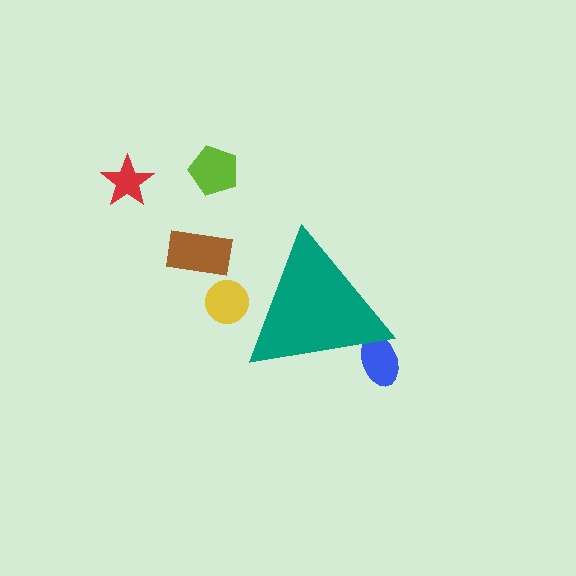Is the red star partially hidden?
No, the red star is fully visible.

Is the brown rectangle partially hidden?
No, the brown rectangle is fully visible.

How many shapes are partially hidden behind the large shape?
2 shapes are partially hidden.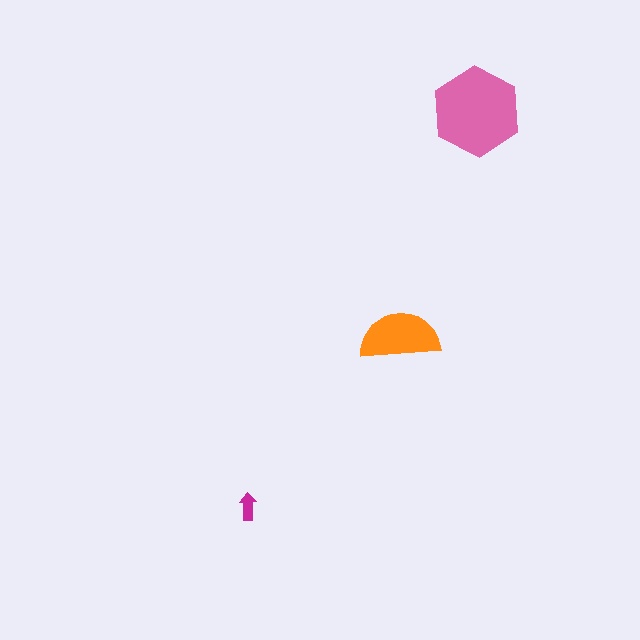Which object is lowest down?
The magenta arrow is bottommost.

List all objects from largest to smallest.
The pink hexagon, the orange semicircle, the magenta arrow.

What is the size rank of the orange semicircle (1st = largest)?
2nd.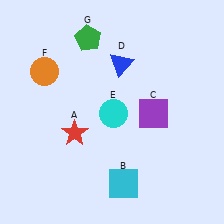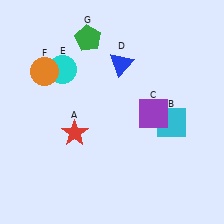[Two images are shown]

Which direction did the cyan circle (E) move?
The cyan circle (E) moved left.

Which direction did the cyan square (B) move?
The cyan square (B) moved up.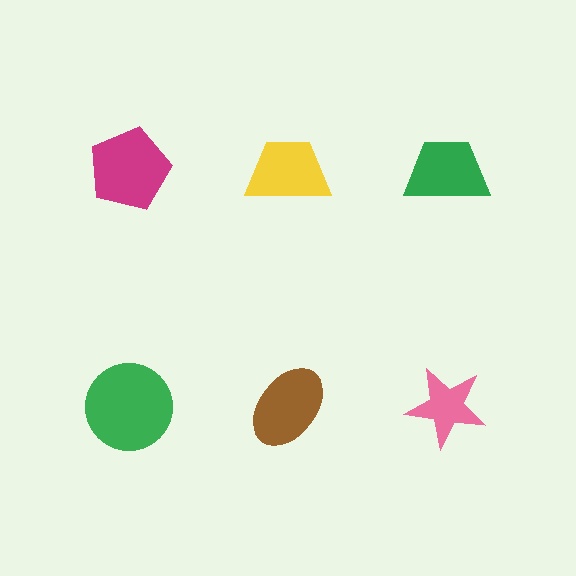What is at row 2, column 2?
A brown ellipse.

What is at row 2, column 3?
A pink star.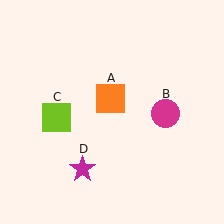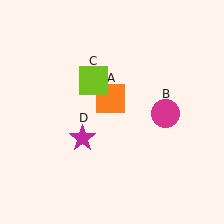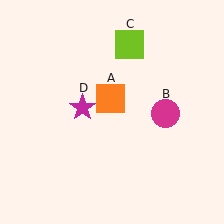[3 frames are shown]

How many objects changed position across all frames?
2 objects changed position: lime square (object C), magenta star (object D).